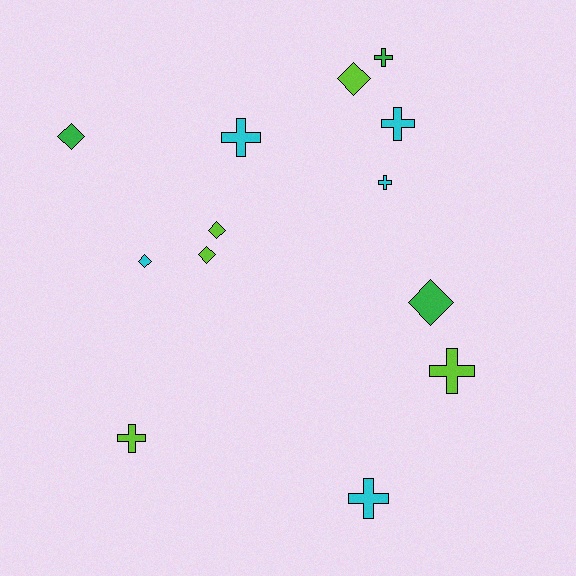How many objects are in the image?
There are 13 objects.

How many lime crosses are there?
There are 2 lime crosses.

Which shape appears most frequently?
Cross, with 7 objects.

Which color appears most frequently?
Lime, with 5 objects.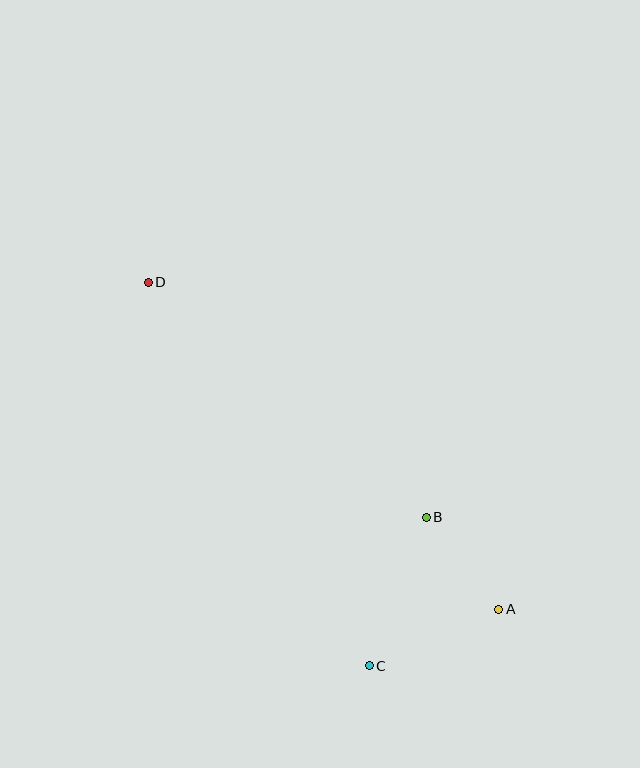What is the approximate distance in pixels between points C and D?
The distance between C and D is approximately 442 pixels.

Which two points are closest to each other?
Points A and B are closest to each other.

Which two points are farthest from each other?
Points A and D are farthest from each other.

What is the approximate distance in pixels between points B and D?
The distance between B and D is approximately 364 pixels.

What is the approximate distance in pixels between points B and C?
The distance between B and C is approximately 159 pixels.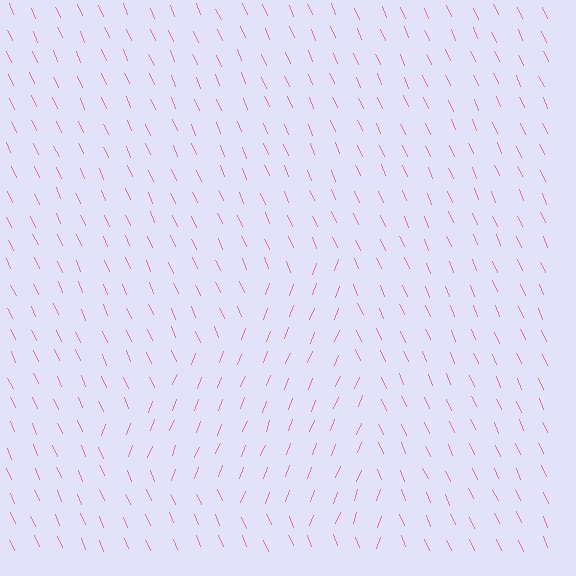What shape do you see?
I see a triangle.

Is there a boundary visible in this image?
Yes, there is a texture boundary formed by a change in line orientation.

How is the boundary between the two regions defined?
The boundary is defined purely by a change in line orientation (approximately 45 degrees difference). All lines are the same color and thickness.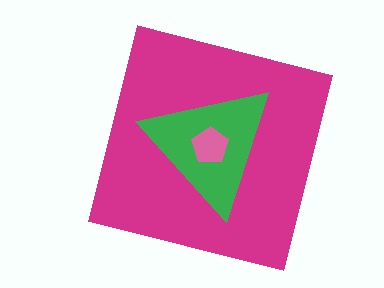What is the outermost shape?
The magenta square.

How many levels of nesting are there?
3.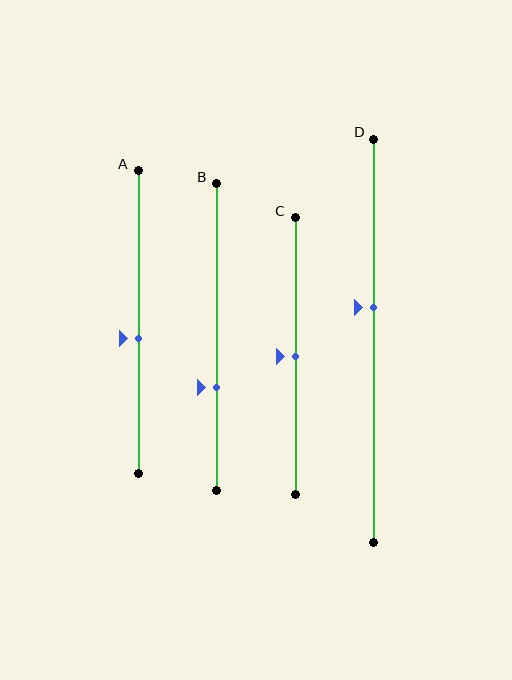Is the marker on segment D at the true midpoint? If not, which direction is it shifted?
No, the marker on segment D is shifted upward by about 8% of the segment length.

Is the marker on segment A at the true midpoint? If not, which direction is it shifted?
No, the marker on segment A is shifted downward by about 5% of the segment length.